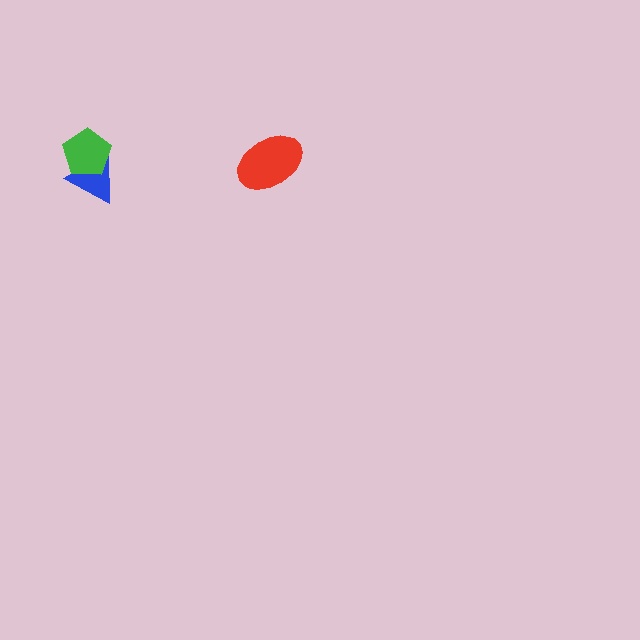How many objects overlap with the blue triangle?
1 object overlaps with the blue triangle.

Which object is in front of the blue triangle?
The green pentagon is in front of the blue triangle.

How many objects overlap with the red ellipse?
0 objects overlap with the red ellipse.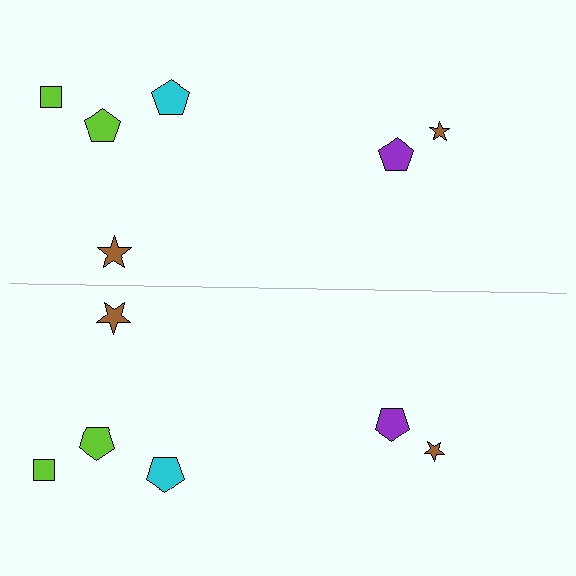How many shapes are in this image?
There are 12 shapes in this image.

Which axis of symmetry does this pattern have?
The pattern has a horizontal axis of symmetry running through the center of the image.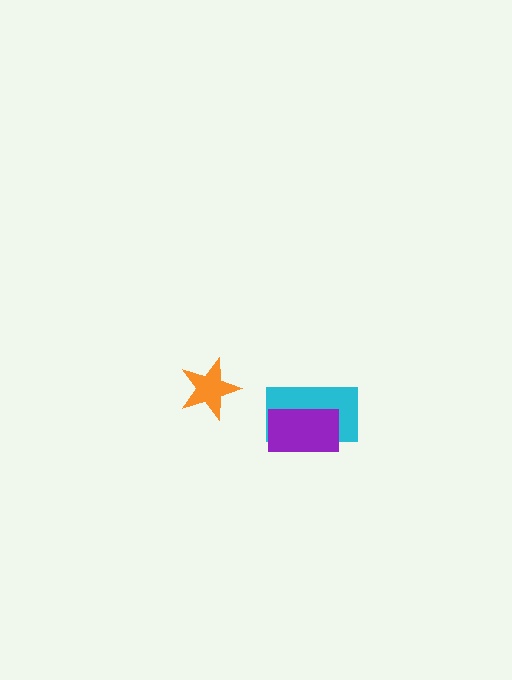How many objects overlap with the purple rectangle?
1 object overlaps with the purple rectangle.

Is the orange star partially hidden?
No, no other shape covers it.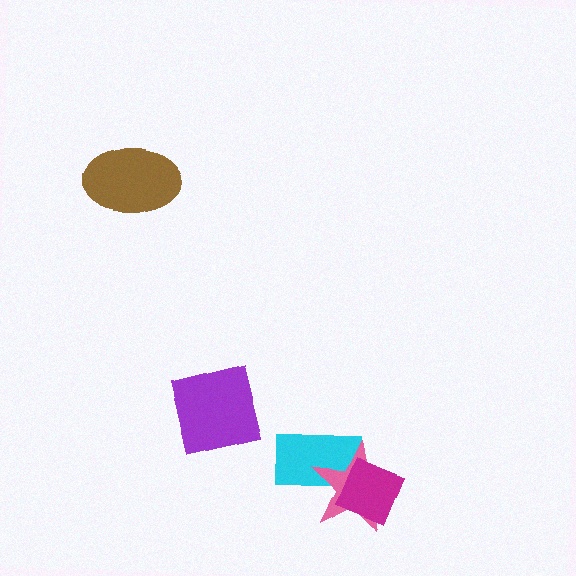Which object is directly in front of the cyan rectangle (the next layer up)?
The pink star is directly in front of the cyan rectangle.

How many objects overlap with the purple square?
0 objects overlap with the purple square.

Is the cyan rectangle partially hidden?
Yes, it is partially covered by another shape.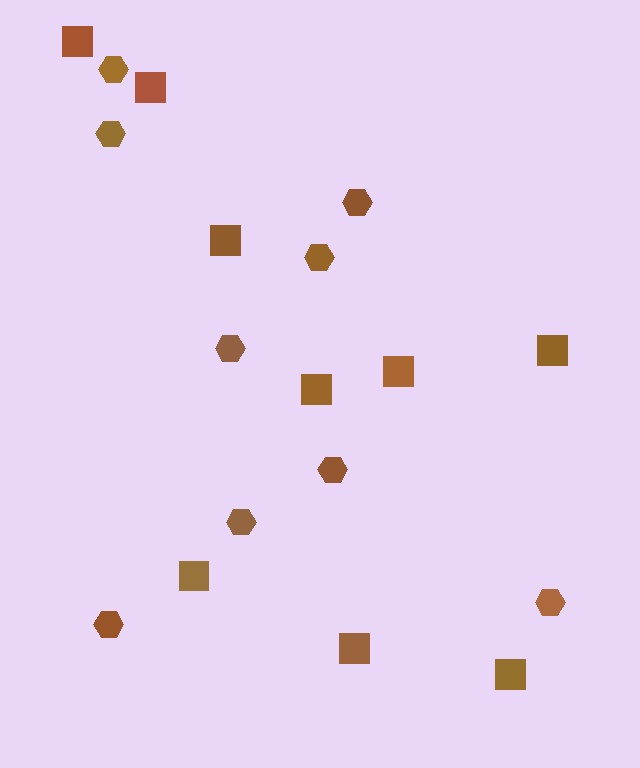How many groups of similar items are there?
There are 2 groups: one group of hexagons (9) and one group of squares (9).